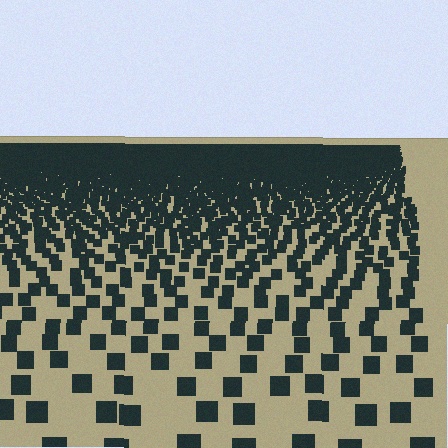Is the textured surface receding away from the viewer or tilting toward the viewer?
The surface is receding away from the viewer. Texture elements get smaller and denser toward the top.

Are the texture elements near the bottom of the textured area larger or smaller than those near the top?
Larger. Near the bottom, elements are closer to the viewer and appear at a bigger on-screen size.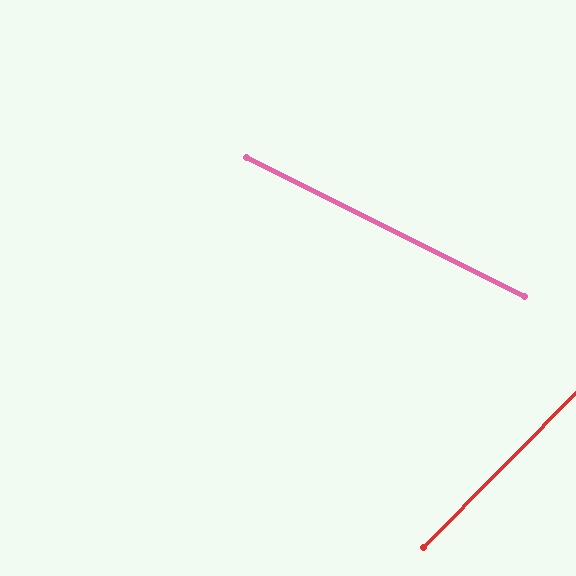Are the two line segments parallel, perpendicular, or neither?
Neither parallel nor perpendicular — they differ by about 72°.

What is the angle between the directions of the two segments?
Approximately 72 degrees.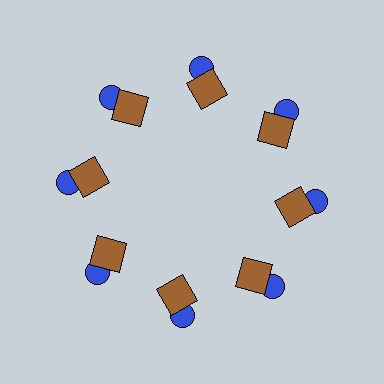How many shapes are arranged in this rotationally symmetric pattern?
There are 16 shapes, arranged in 8 groups of 2.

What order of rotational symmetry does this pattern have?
This pattern has 8-fold rotational symmetry.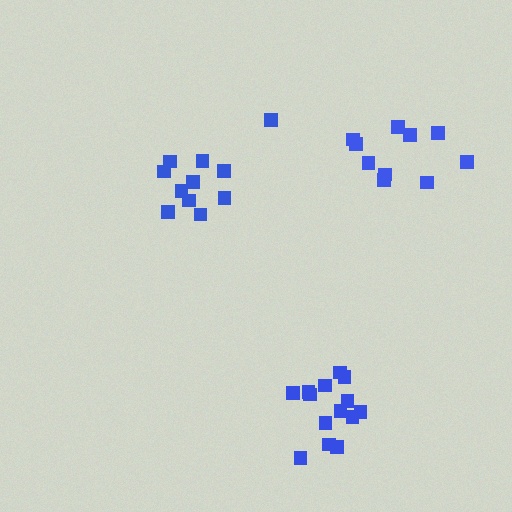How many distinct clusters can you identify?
There are 3 distinct clusters.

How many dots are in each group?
Group 1: 10 dots, Group 2: 14 dots, Group 3: 11 dots (35 total).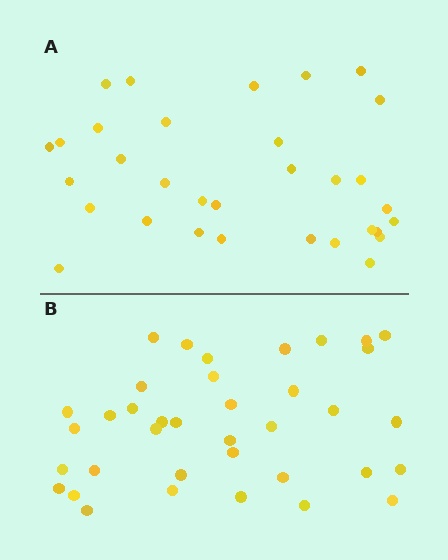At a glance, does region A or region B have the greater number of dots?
Region B (the bottom region) has more dots.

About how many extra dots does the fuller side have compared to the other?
Region B has about 5 more dots than region A.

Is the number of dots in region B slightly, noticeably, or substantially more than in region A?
Region B has only slightly more — the two regions are fairly close. The ratio is roughly 1.2 to 1.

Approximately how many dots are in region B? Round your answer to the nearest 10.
About 40 dots. (The exact count is 37, which rounds to 40.)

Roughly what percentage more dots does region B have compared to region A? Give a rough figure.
About 15% more.